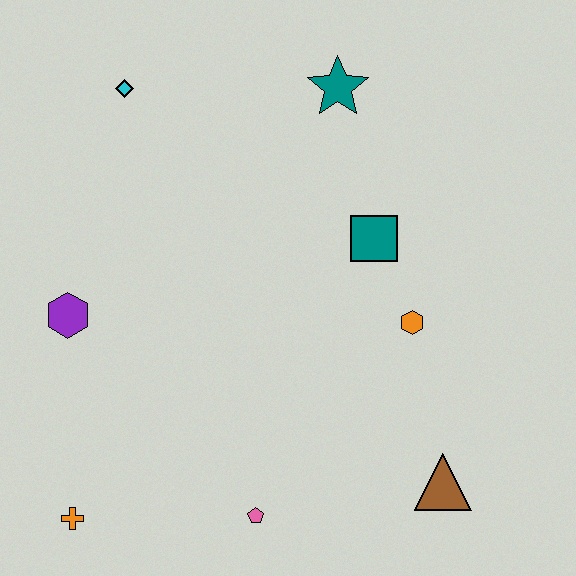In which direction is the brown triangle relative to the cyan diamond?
The brown triangle is below the cyan diamond.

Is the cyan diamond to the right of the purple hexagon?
Yes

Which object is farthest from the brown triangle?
The cyan diamond is farthest from the brown triangle.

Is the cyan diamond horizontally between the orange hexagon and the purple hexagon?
Yes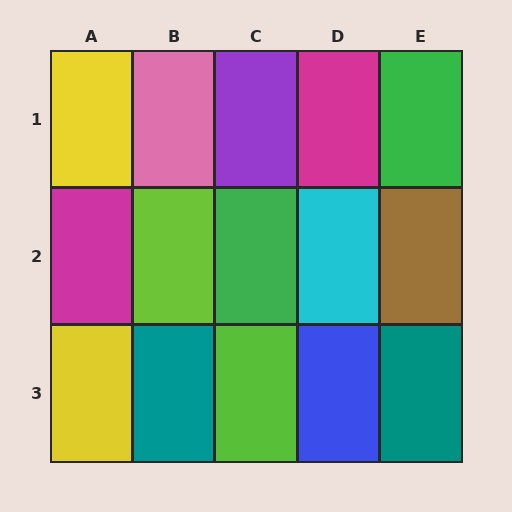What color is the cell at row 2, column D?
Cyan.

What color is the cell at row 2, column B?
Lime.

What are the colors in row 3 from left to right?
Yellow, teal, lime, blue, teal.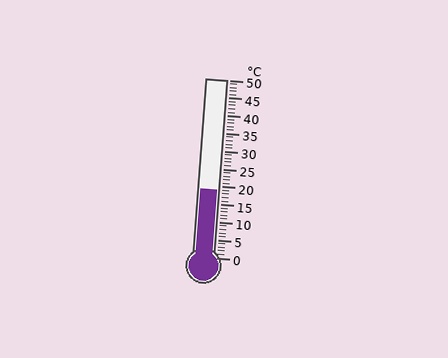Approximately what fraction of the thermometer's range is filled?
The thermometer is filled to approximately 40% of its range.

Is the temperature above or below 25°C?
The temperature is below 25°C.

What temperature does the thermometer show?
The thermometer shows approximately 19°C.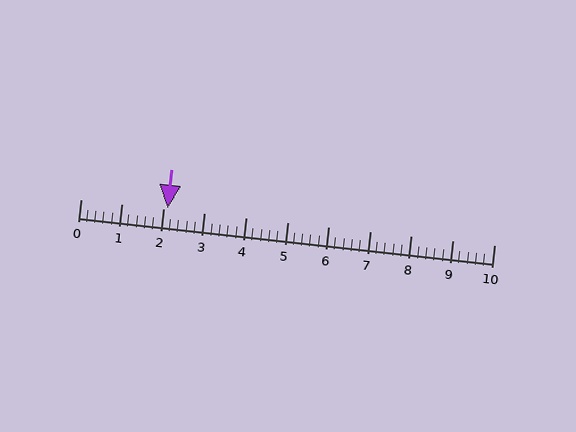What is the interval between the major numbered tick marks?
The major tick marks are spaced 1 units apart.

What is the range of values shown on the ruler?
The ruler shows values from 0 to 10.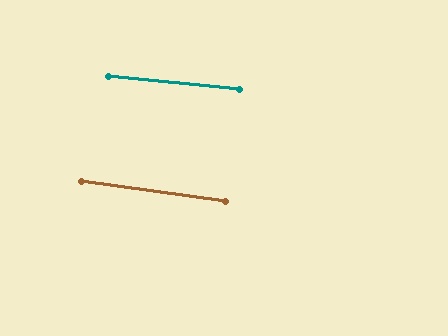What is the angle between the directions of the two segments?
Approximately 2 degrees.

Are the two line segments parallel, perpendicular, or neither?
Parallel — their directions differ by only 1.8°.